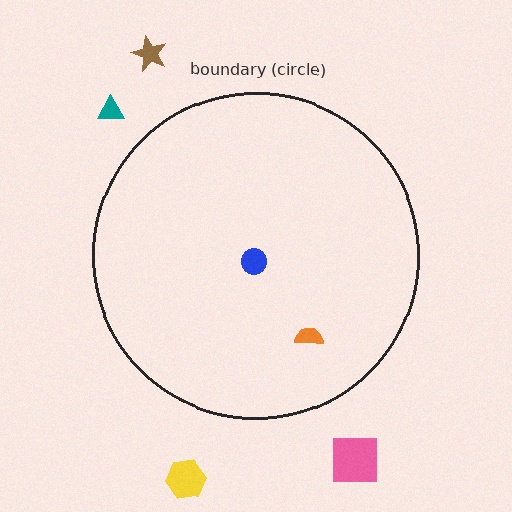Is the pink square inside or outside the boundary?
Outside.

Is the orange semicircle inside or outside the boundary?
Inside.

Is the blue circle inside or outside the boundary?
Inside.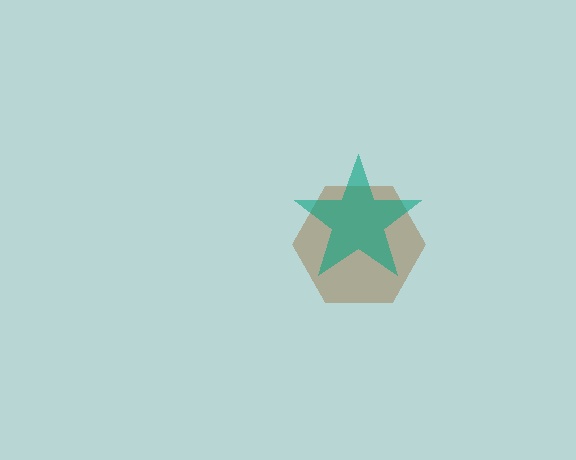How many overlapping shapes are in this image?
There are 2 overlapping shapes in the image.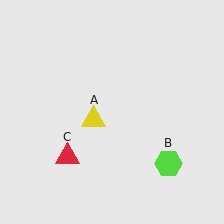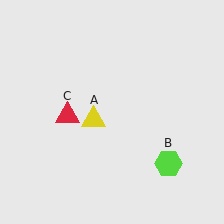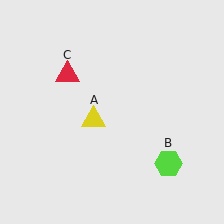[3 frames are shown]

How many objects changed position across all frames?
1 object changed position: red triangle (object C).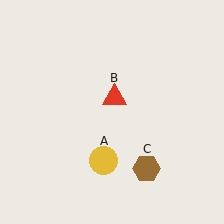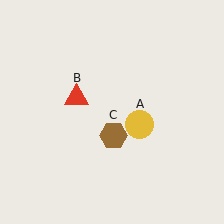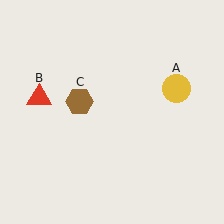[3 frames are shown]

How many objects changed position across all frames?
3 objects changed position: yellow circle (object A), red triangle (object B), brown hexagon (object C).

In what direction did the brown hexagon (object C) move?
The brown hexagon (object C) moved up and to the left.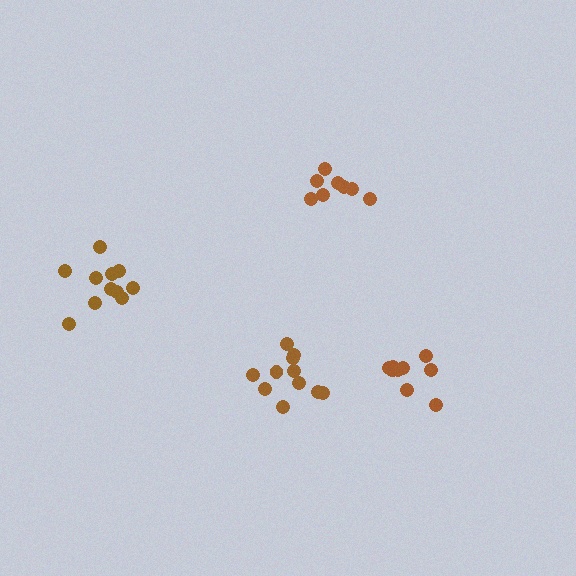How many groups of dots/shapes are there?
There are 4 groups.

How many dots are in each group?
Group 1: 8 dots, Group 2: 11 dots, Group 3: 10 dots, Group 4: 11 dots (40 total).